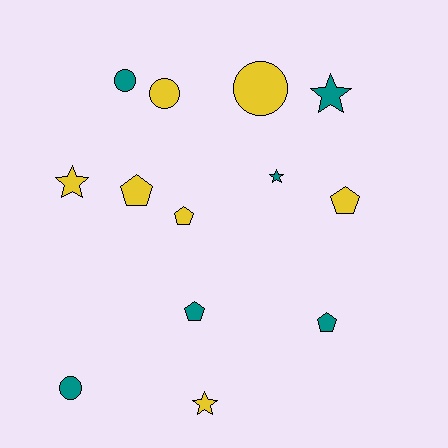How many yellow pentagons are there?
There are 3 yellow pentagons.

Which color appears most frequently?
Yellow, with 7 objects.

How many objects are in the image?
There are 13 objects.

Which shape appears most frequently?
Pentagon, with 5 objects.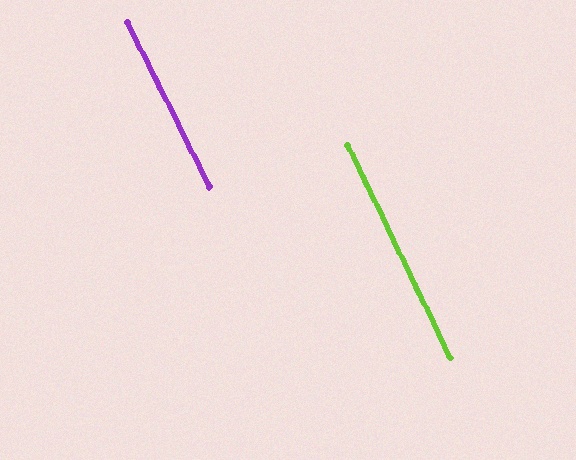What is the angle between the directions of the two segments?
Approximately 1 degree.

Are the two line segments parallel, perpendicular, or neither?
Parallel — their directions differ by only 0.9°.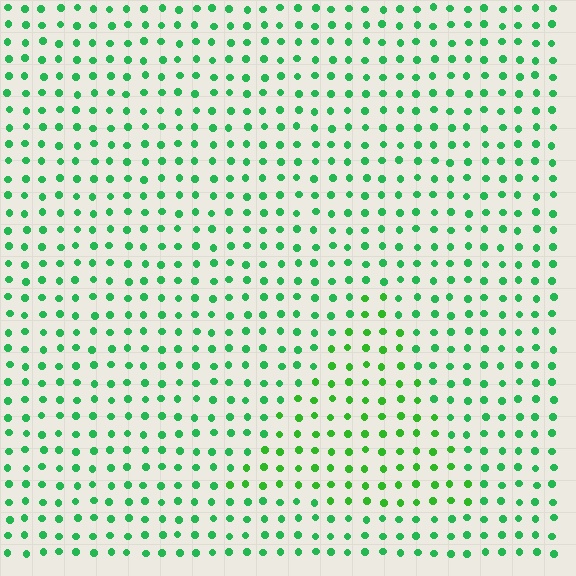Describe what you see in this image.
The image is filled with small green elements in a uniform arrangement. A triangle-shaped region is visible where the elements are tinted to a slightly different hue, forming a subtle color boundary.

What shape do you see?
I see a triangle.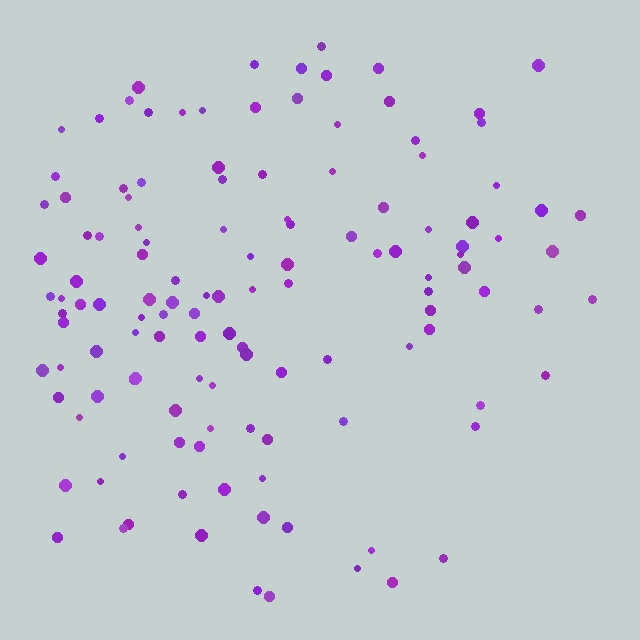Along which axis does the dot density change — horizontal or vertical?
Horizontal.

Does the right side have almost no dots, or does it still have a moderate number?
Still a moderate number, just noticeably fewer than the left.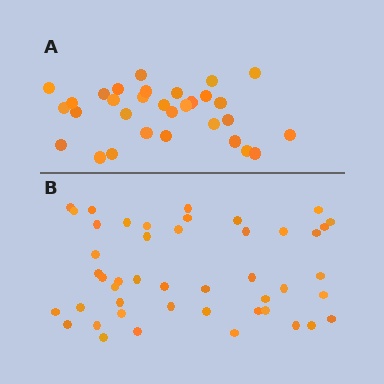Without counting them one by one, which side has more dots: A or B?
Region B (the bottom region) has more dots.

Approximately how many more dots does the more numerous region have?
Region B has approximately 15 more dots than region A.